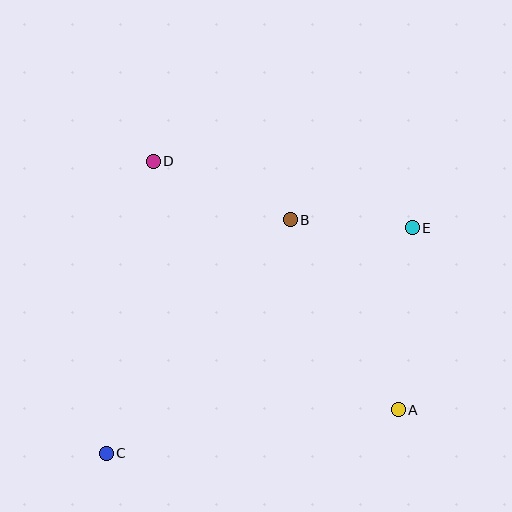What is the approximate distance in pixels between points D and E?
The distance between D and E is approximately 267 pixels.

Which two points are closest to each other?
Points B and E are closest to each other.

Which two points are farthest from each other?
Points C and E are farthest from each other.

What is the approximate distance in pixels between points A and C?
The distance between A and C is approximately 295 pixels.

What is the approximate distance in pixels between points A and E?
The distance between A and E is approximately 183 pixels.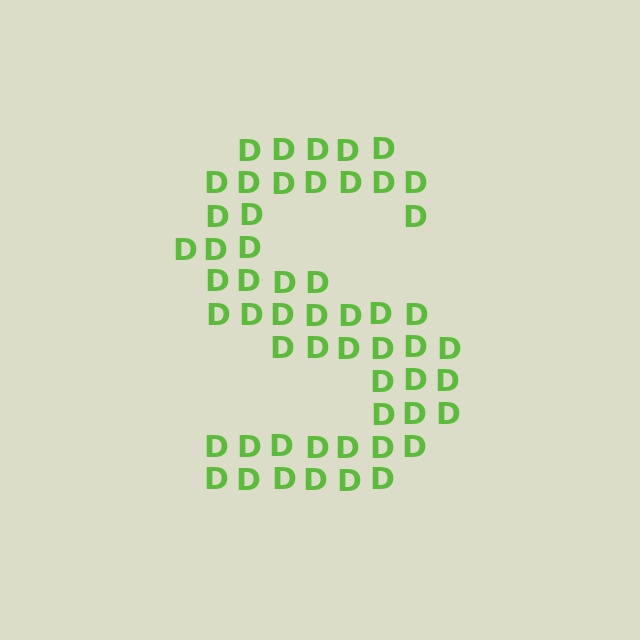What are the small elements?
The small elements are letter D's.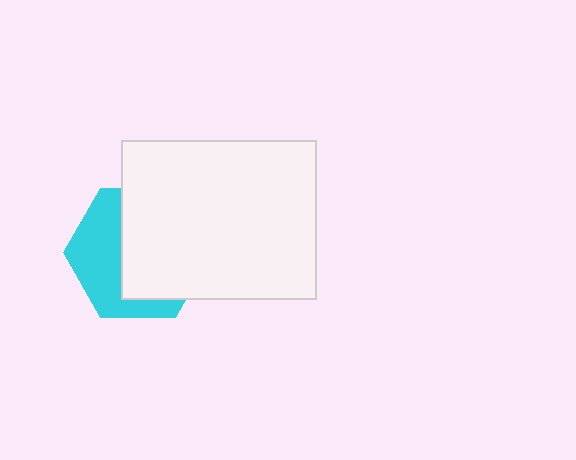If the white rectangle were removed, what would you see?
You would see the complete cyan hexagon.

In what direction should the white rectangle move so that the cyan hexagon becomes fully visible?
The white rectangle should move right. That is the shortest direction to clear the overlap and leave the cyan hexagon fully visible.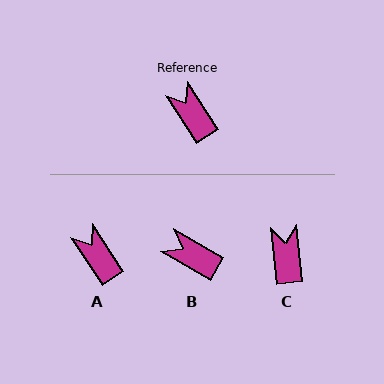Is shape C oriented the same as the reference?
No, it is off by about 27 degrees.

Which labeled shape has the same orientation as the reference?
A.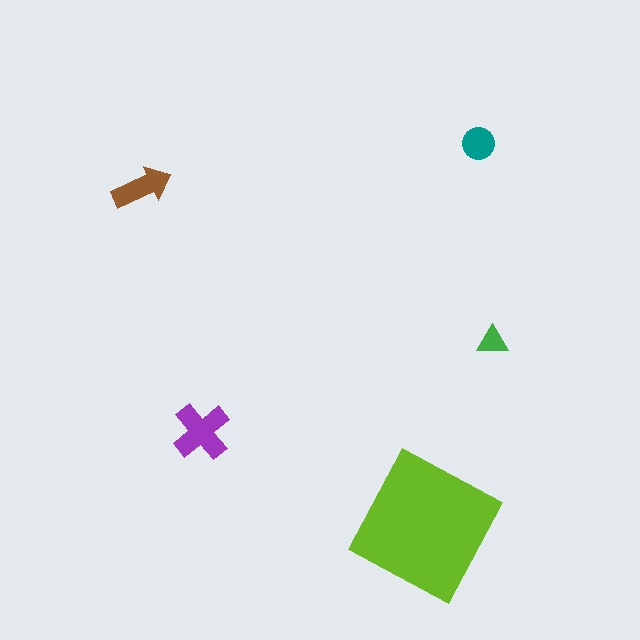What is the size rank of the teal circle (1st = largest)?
4th.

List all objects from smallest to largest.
The green triangle, the teal circle, the brown arrow, the purple cross, the lime square.